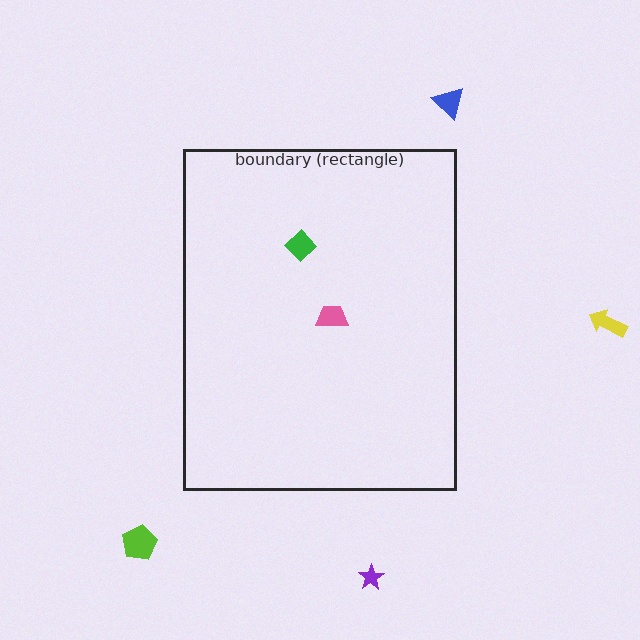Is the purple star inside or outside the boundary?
Outside.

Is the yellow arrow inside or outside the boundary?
Outside.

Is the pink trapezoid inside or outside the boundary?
Inside.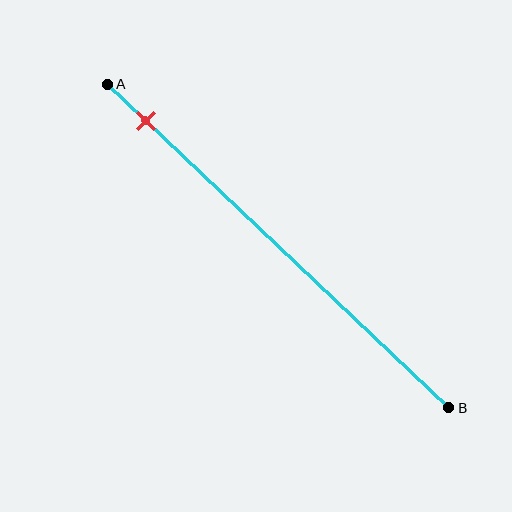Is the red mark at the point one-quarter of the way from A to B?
No, the mark is at about 10% from A, not at the 25% one-quarter point.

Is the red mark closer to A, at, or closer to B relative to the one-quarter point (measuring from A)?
The red mark is closer to point A than the one-quarter point of segment AB.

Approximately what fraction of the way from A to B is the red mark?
The red mark is approximately 10% of the way from A to B.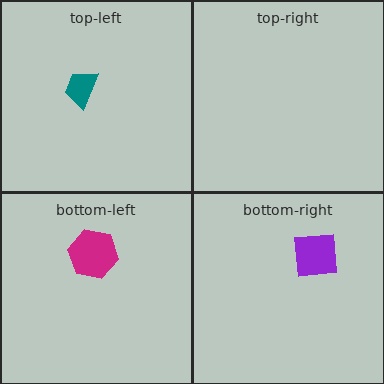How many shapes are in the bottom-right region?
1.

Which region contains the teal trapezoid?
The top-left region.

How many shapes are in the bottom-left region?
1.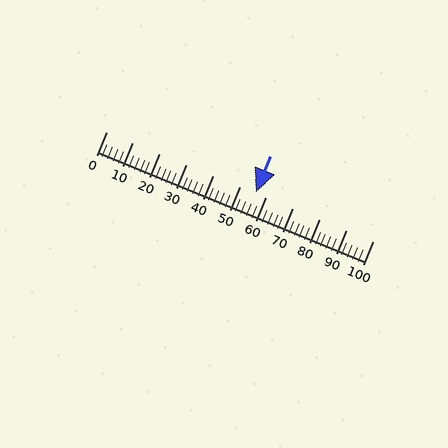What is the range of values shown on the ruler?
The ruler shows values from 0 to 100.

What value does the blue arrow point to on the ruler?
The blue arrow points to approximately 56.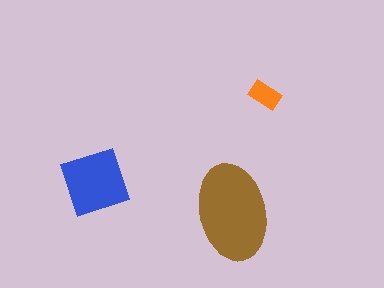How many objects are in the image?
There are 3 objects in the image.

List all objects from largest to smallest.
The brown ellipse, the blue diamond, the orange rectangle.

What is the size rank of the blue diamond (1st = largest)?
2nd.